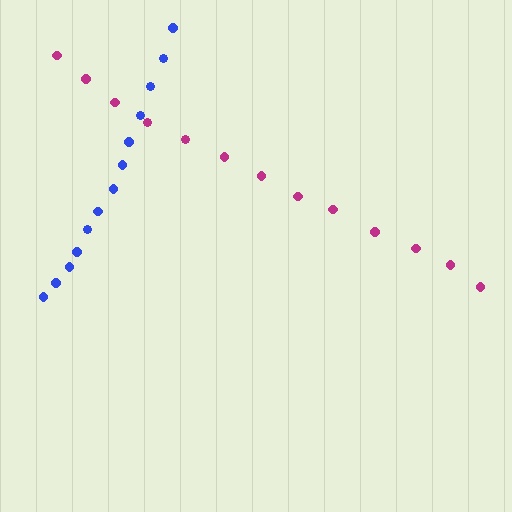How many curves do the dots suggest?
There are 2 distinct paths.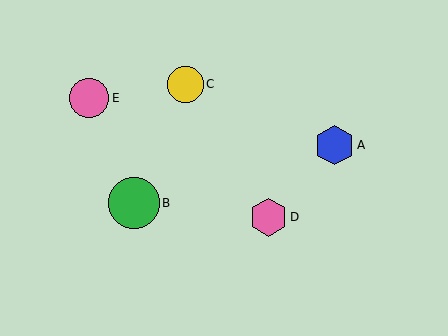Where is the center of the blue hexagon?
The center of the blue hexagon is at (334, 145).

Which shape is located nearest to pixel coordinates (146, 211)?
The green circle (labeled B) at (134, 203) is nearest to that location.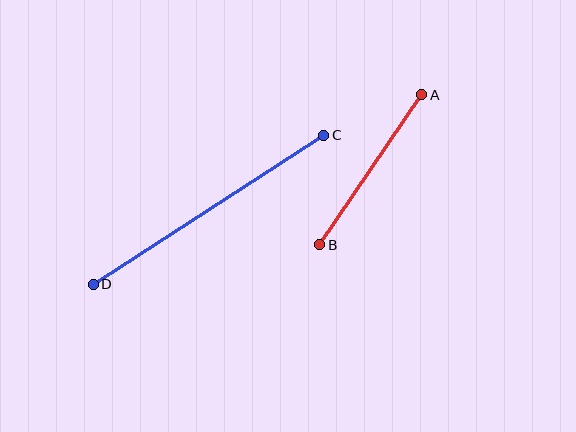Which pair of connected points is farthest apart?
Points C and D are farthest apart.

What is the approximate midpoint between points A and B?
The midpoint is at approximately (371, 170) pixels.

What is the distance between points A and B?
The distance is approximately 182 pixels.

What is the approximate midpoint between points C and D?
The midpoint is at approximately (209, 210) pixels.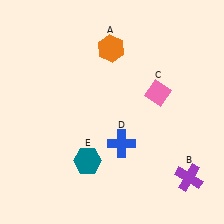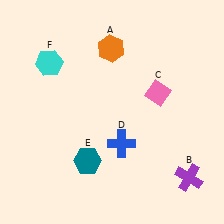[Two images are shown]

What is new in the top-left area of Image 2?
A cyan hexagon (F) was added in the top-left area of Image 2.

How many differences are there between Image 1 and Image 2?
There is 1 difference between the two images.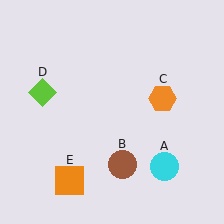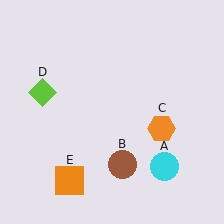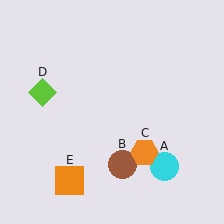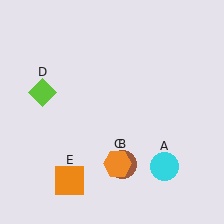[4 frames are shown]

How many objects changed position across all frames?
1 object changed position: orange hexagon (object C).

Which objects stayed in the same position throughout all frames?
Cyan circle (object A) and brown circle (object B) and lime diamond (object D) and orange square (object E) remained stationary.